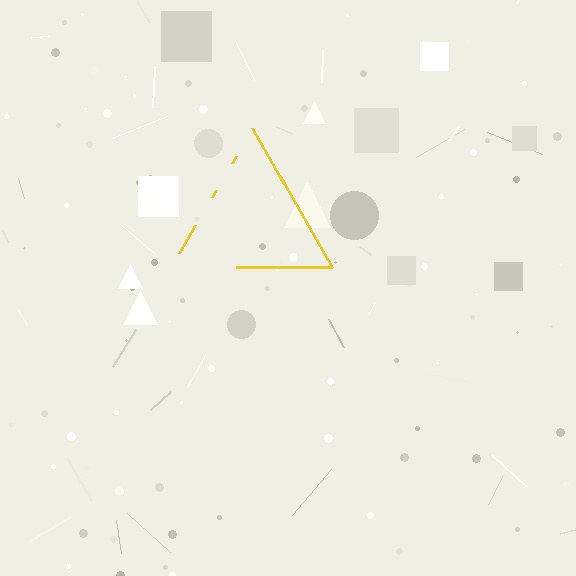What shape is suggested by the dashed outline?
The dashed outline suggests a triangle.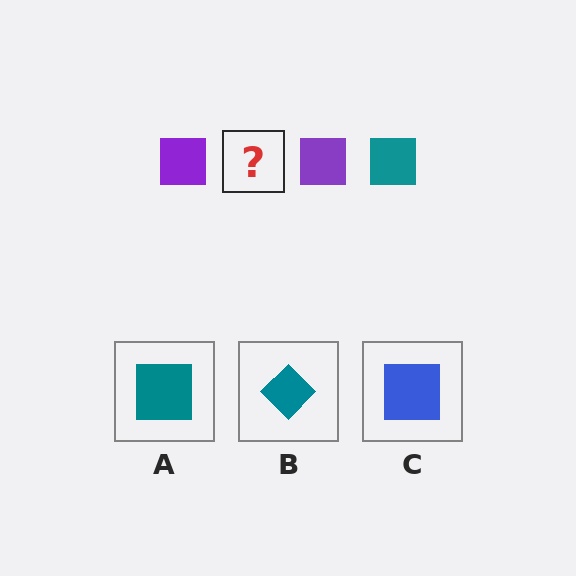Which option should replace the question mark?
Option A.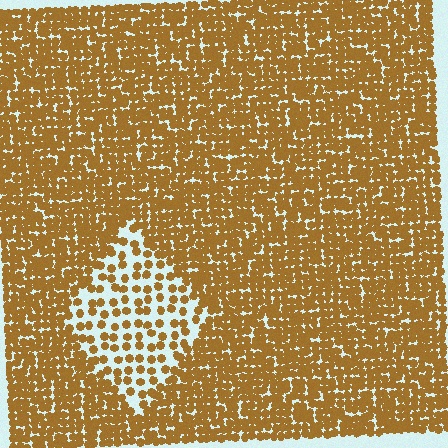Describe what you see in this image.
The image contains small brown elements arranged at two different densities. A diamond-shaped region is visible where the elements are less densely packed than the surrounding area.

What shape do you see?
I see a diamond.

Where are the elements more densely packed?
The elements are more densely packed outside the diamond boundary.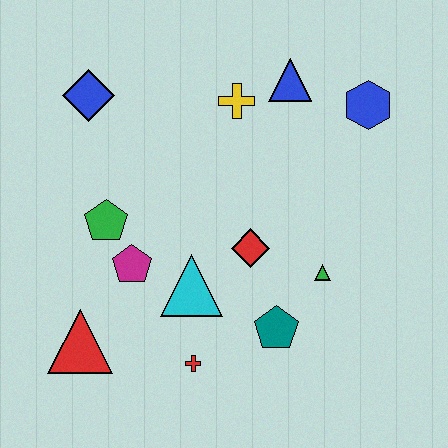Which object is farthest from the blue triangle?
The red triangle is farthest from the blue triangle.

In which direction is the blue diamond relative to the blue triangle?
The blue diamond is to the left of the blue triangle.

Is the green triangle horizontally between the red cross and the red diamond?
No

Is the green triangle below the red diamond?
Yes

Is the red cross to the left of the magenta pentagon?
No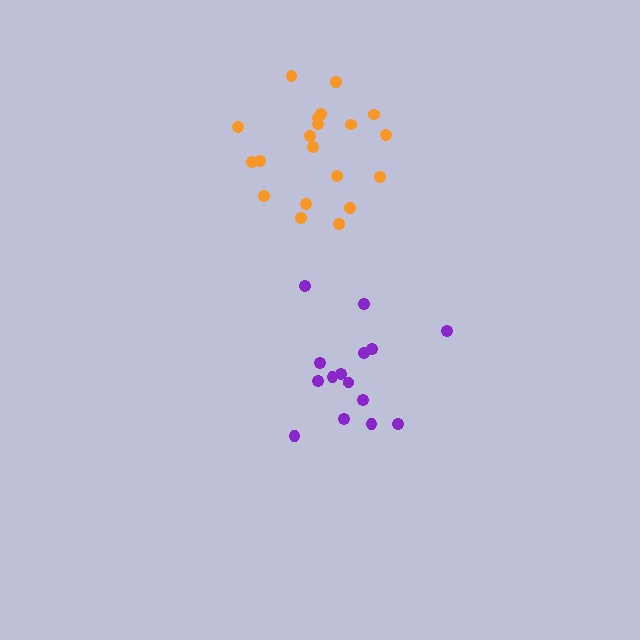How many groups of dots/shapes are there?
There are 2 groups.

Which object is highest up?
The orange cluster is topmost.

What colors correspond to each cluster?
The clusters are colored: purple, orange.